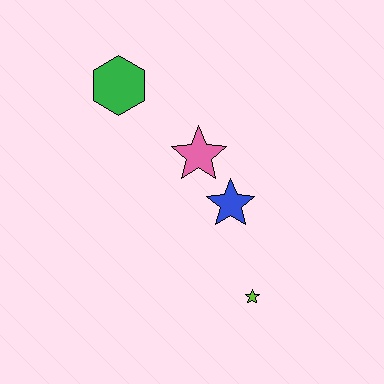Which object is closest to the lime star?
The blue star is closest to the lime star.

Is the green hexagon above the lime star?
Yes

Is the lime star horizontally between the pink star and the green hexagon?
No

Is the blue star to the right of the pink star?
Yes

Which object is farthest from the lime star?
The green hexagon is farthest from the lime star.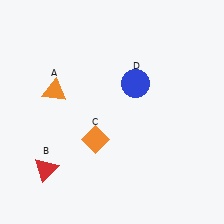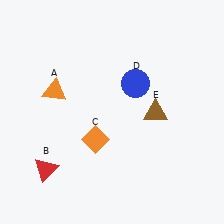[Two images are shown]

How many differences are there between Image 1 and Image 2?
There is 1 difference between the two images.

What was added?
A brown triangle (E) was added in Image 2.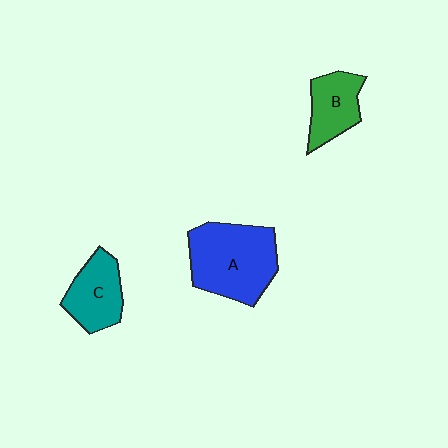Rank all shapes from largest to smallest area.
From largest to smallest: A (blue), C (teal), B (green).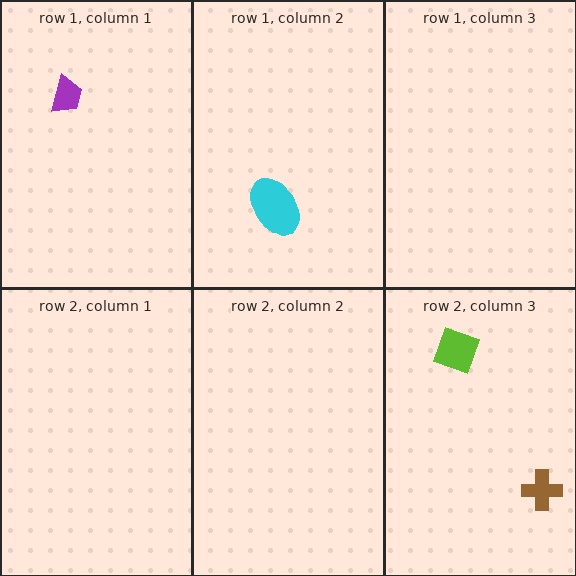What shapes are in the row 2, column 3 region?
The lime diamond, the brown cross.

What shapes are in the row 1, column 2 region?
The cyan ellipse.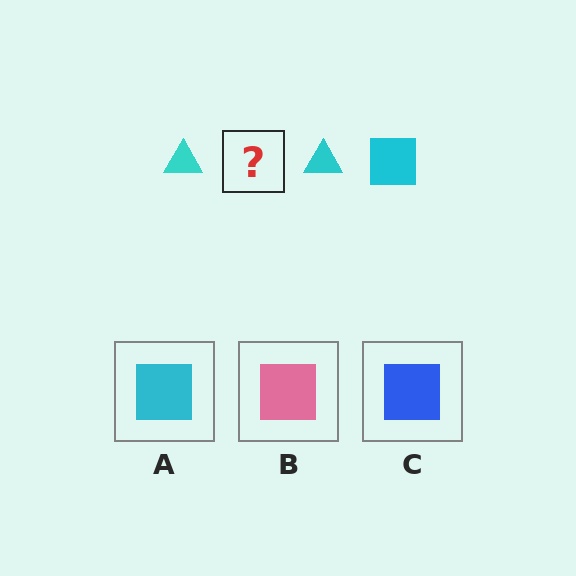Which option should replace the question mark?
Option A.